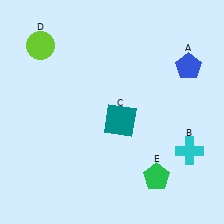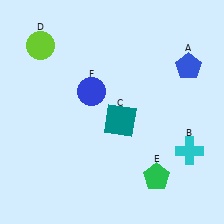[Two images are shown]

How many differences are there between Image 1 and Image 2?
There is 1 difference between the two images.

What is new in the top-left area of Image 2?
A blue circle (F) was added in the top-left area of Image 2.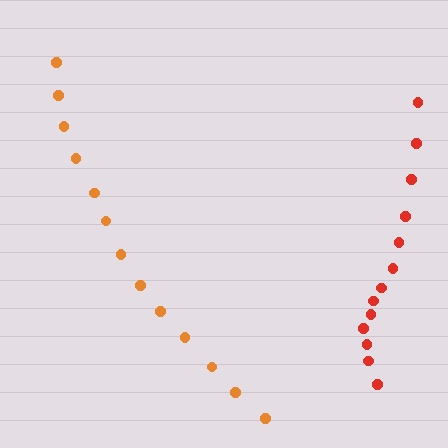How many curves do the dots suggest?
There are 2 distinct paths.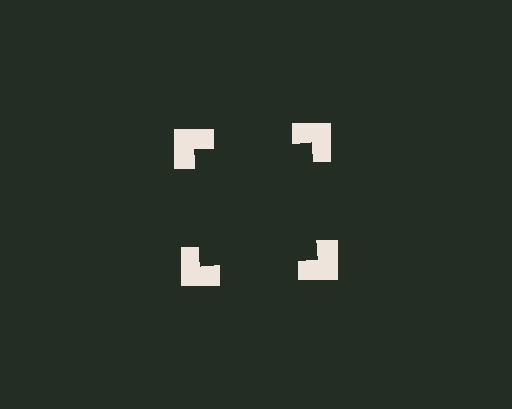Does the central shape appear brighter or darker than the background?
It typically appears slightly darker than the background, even though no actual brightness change is drawn.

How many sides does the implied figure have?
4 sides.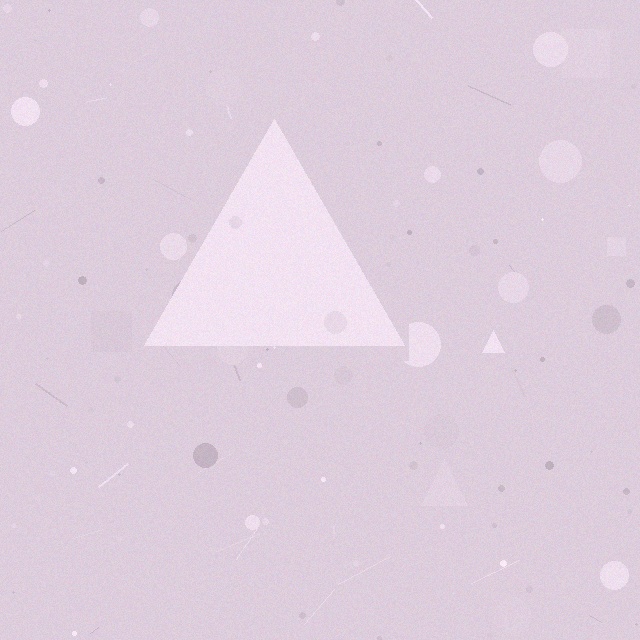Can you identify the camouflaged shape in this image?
The camouflaged shape is a triangle.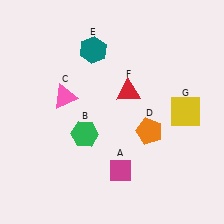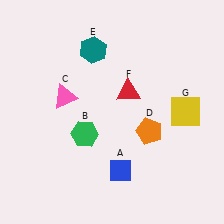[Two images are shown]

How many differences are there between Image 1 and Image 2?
There is 1 difference between the two images.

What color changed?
The diamond (A) changed from magenta in Image 1 to blue in Image 2.